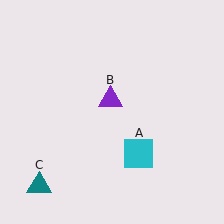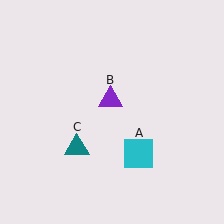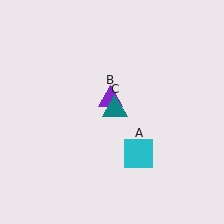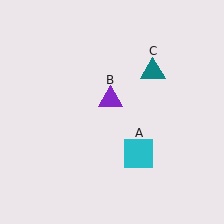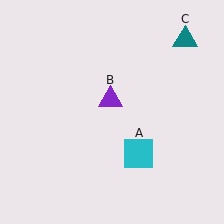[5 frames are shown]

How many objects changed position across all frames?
1 object changed position: teal triangle (object C).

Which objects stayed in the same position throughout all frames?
Cyan square (object A) and purple triangle (object B) remained stationary.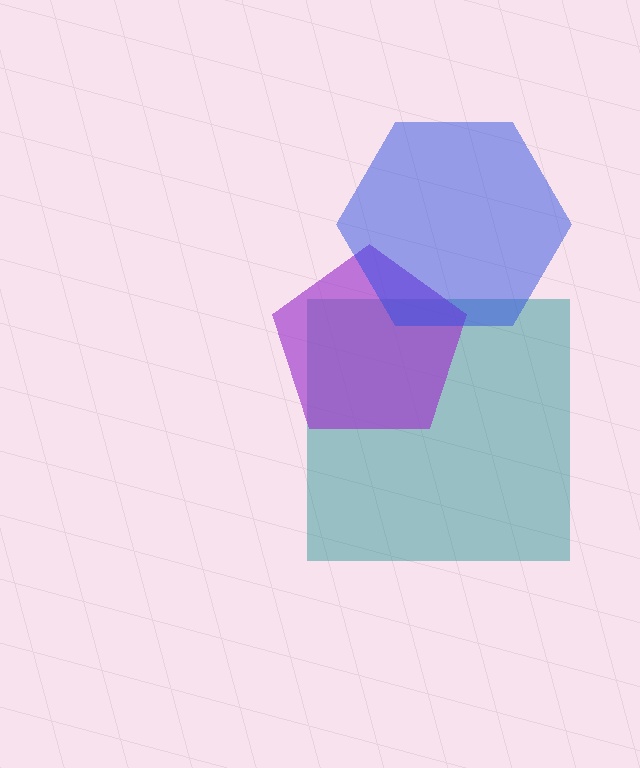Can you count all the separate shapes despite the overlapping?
Yes, there are 3 separate shapes.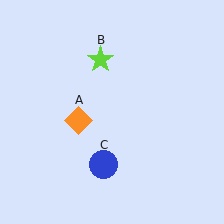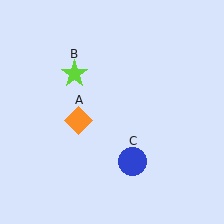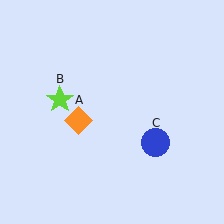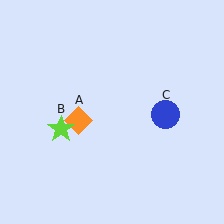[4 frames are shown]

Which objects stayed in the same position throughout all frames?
Orange diamond (object A) remained stationary.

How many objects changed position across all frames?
2 objects changed position: lime star (object B), blue circle (object C).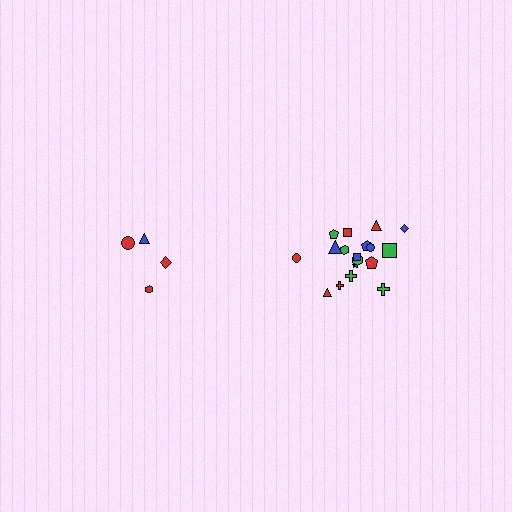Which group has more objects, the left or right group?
The right group.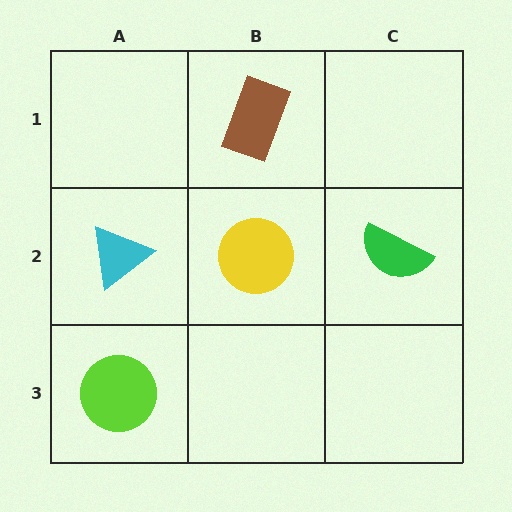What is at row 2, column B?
A yellow circle.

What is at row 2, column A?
A cyan triangle.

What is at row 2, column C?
A green semicircle.